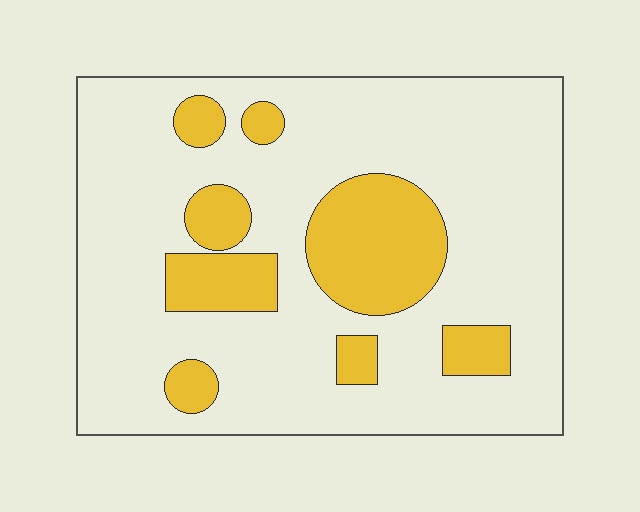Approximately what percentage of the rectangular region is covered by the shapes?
Approximately 20%.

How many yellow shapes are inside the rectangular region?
8.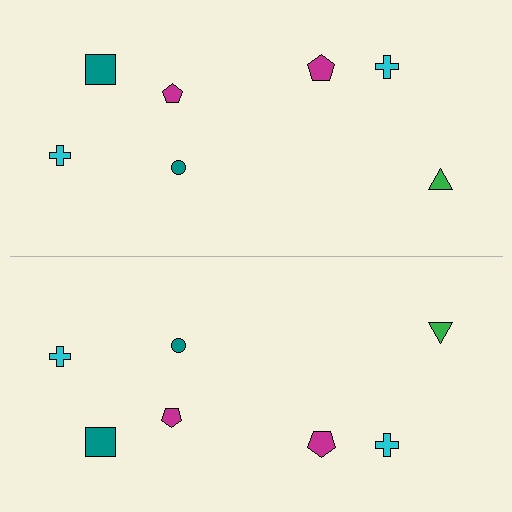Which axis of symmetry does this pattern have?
The pattern has a horizontal axis of symmetry running through the center of the image.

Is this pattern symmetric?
Yes, this pattern has bilateral (reflection) symmetry.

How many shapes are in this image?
There are 14 shapes in this image.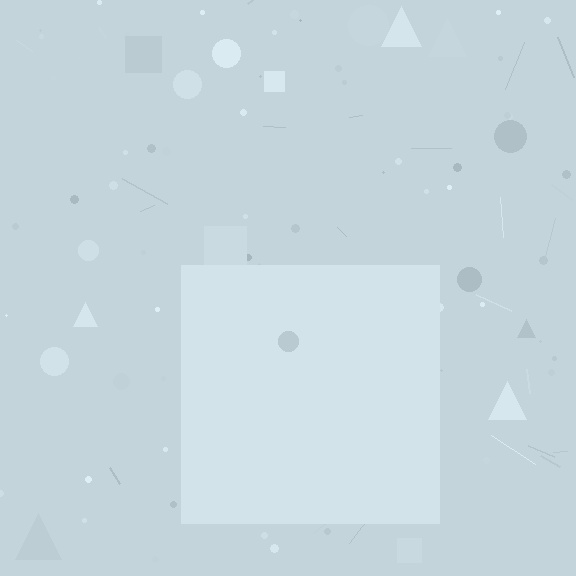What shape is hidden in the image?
A square is hidden in the image.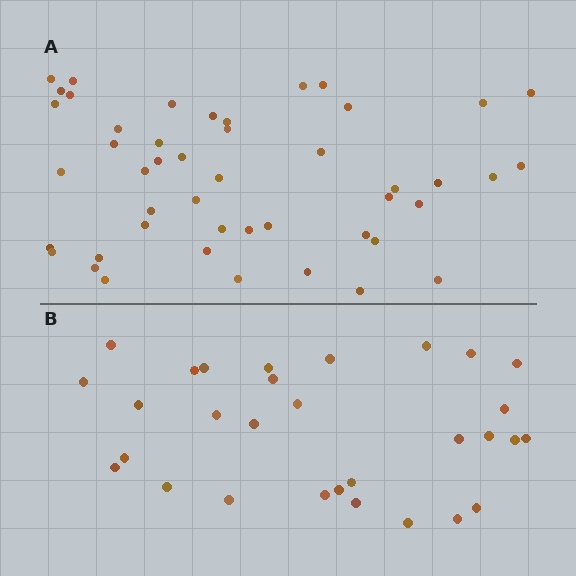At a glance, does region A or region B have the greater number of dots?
Region A (the top region) has more dots.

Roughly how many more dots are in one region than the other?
Region A has approximately 15 more dots than region B.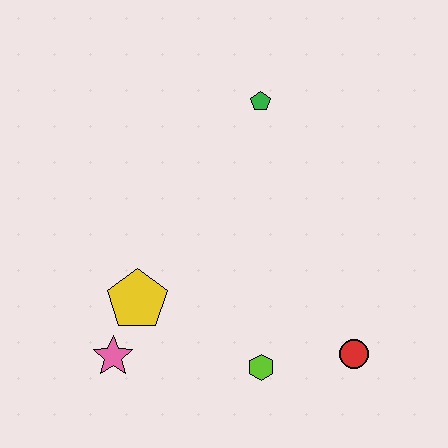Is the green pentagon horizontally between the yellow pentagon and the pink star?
No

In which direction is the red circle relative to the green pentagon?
The red circle is below the green pentagon.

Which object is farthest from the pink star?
The green pentagon is farthest from the pink star.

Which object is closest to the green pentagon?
The yellow pentagon is closest to the green pentagon.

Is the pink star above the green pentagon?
No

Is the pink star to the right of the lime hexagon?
No